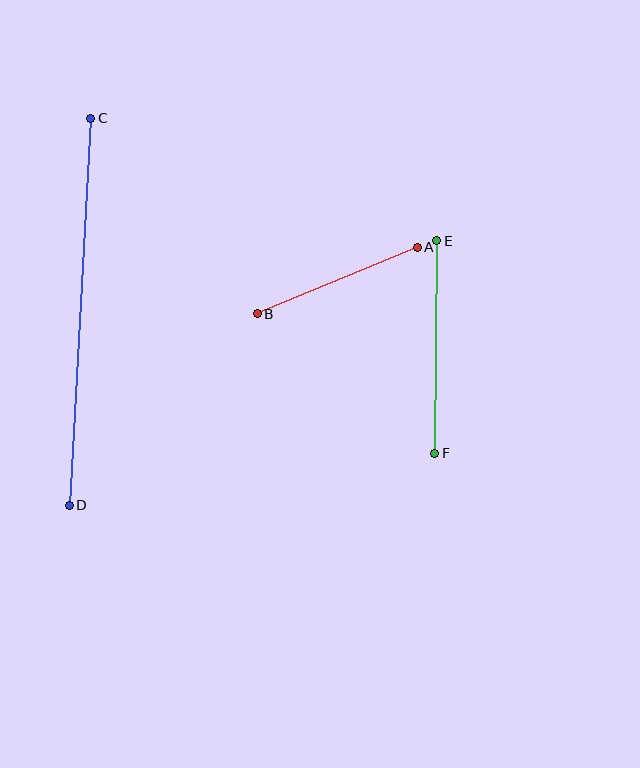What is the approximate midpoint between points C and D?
The midpoint is at approximately (80, 312) pixels.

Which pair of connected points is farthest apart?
Points C and D are farthest apart.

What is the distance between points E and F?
The distance is approximately 212 pixels.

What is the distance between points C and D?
The distance is approximately 388 pixels.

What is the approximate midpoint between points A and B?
The midpoint is at approximately (337, 281) pixels.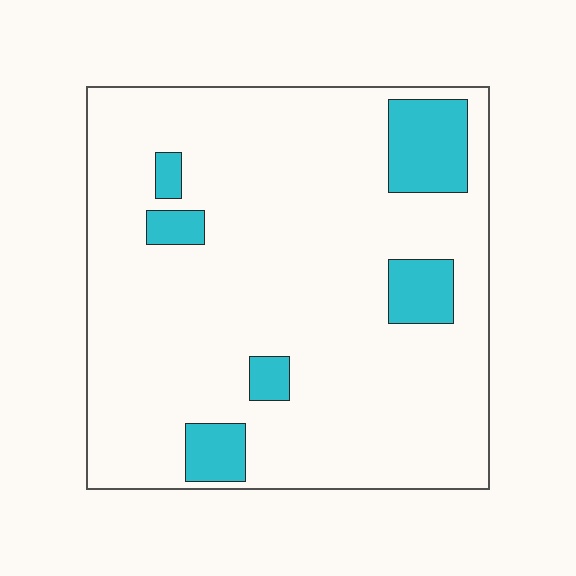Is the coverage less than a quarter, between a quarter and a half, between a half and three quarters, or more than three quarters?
Less than a quarter.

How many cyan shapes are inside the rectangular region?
6.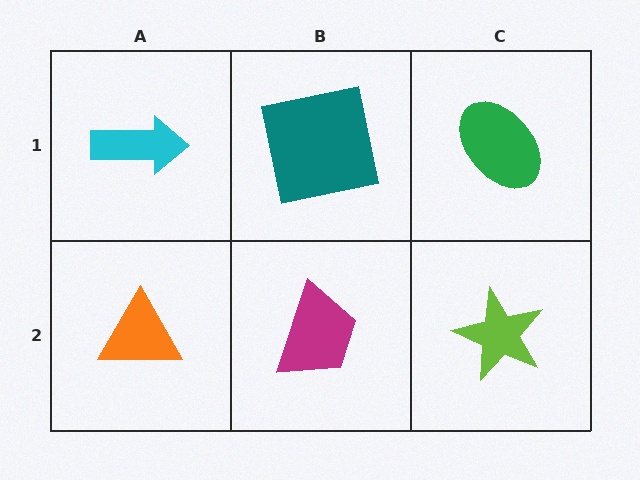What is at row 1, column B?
A teal square.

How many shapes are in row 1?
3 shapes.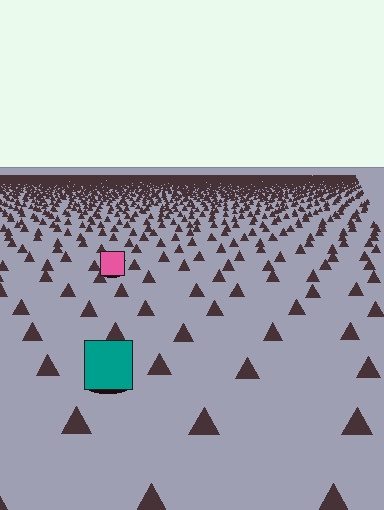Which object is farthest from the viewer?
The pink square is farthest from the viewer. It appears smaller and the ground texture around it is denser.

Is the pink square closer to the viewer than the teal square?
No. The teal square is closer — you can tell from the texture gradient: the ground texture is coarser near it.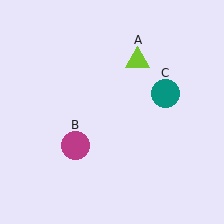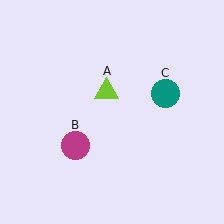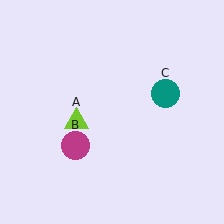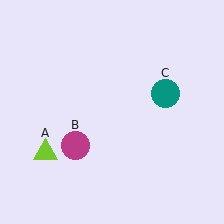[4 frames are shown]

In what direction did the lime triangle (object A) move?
The lime triangle (object A) moved down and to the left.